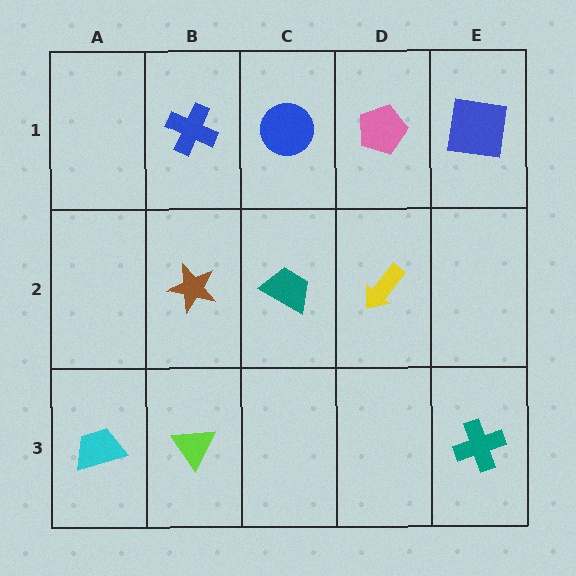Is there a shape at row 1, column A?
No, that cell is empty.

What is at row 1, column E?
A blue square.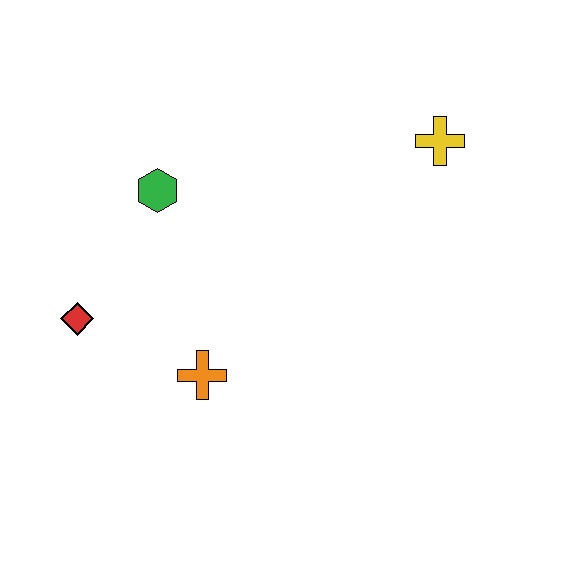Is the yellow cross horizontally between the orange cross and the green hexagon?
No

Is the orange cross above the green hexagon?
No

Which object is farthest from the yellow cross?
The red diamond is farthest from the yellow cross.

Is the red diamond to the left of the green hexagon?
Yes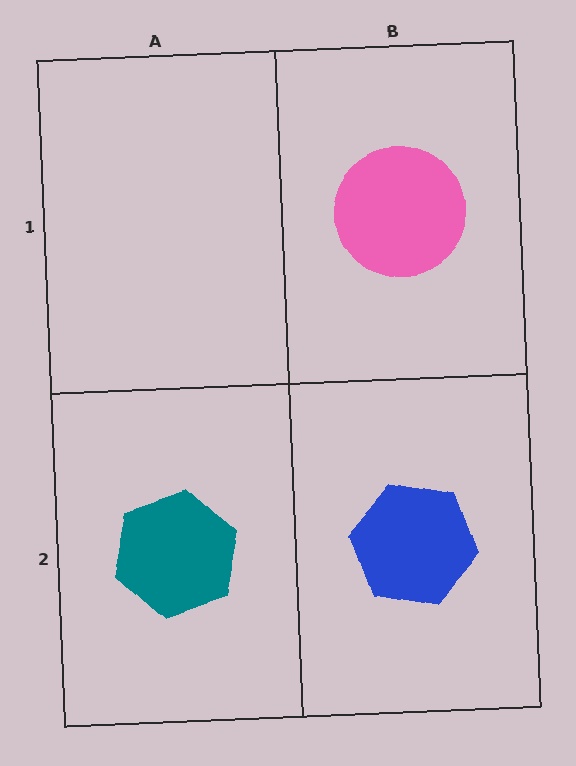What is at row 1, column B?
A pink circle.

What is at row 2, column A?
A teal hexagon.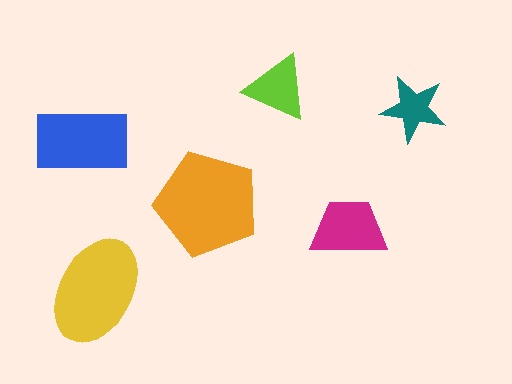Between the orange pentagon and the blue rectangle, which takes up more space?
The orange pentagon.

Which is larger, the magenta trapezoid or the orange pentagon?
The orange pentagon.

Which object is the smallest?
The teal star.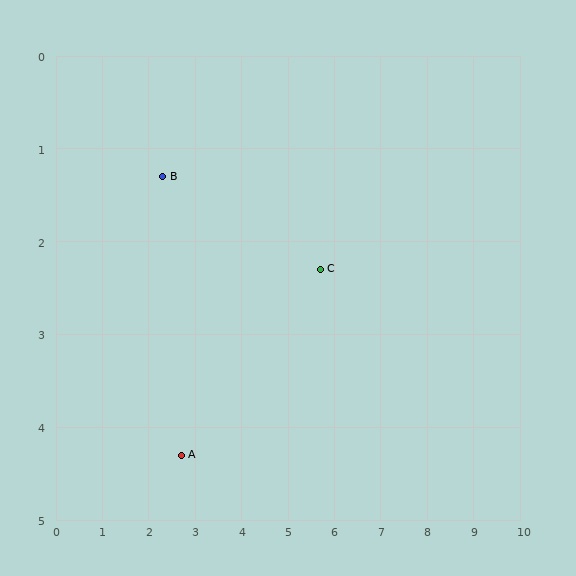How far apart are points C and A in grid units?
Points C and A are about 3.6 grid units apart.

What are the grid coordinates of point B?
Point B is at approximately (2.3, 1.3).